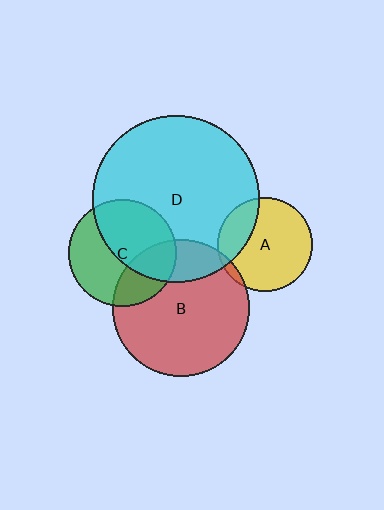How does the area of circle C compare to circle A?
Approximately 1.3 times.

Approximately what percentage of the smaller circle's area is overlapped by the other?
Approximately 20%.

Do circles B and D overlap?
Yes.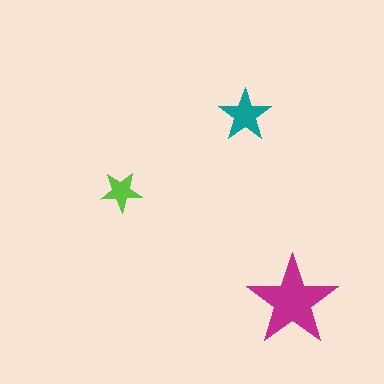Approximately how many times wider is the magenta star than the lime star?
About 2 times wider.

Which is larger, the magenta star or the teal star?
The magenta one.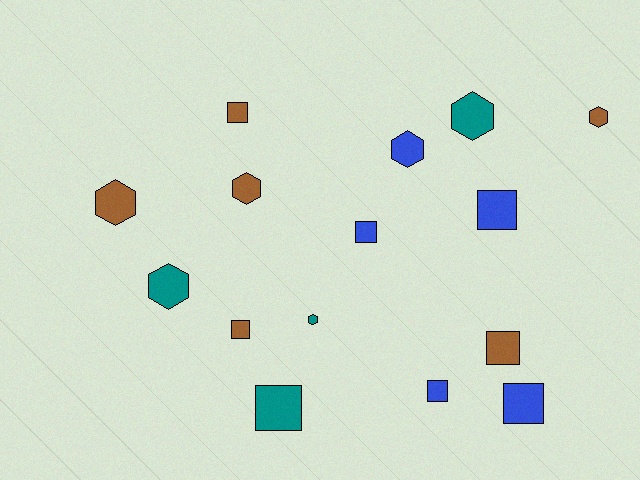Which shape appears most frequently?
Square, with 8 objects.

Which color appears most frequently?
Brown, with 6 objects.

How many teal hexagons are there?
There are 3 teal hexagons.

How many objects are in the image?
There are 15 objects.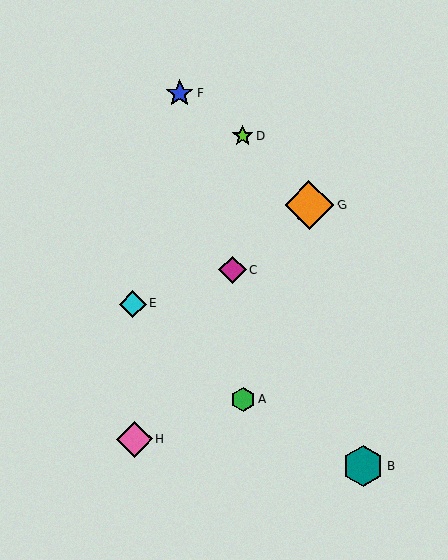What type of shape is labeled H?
Shape H is a pink diamond.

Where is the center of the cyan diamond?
The center of the cyan diamond is at (133, 304).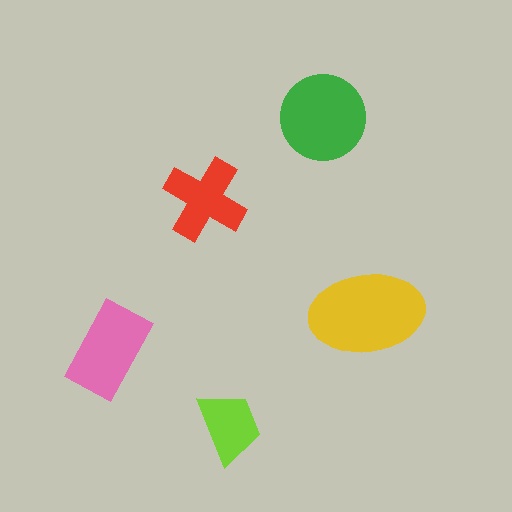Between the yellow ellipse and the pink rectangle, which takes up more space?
The yellow ellipse.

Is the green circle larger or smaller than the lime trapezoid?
Larger.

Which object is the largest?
The yellow ellipse.